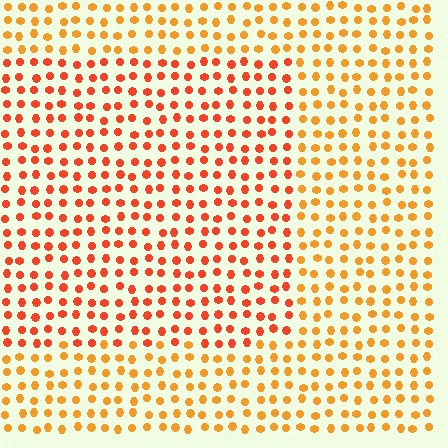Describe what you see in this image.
The image is filled with small orange elements in a uniform arrangement. A rectangle-shaped region is visible where the elements are tinted to a slightly different hue, forming a subtle color boundary.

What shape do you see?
I see a rectangle.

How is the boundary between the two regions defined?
The boundary is defined purely by a slight shift in hue (about 27 degrees). Spacing, size, and orientation are identical on both sides.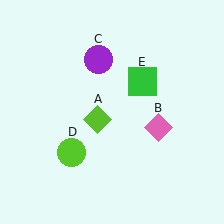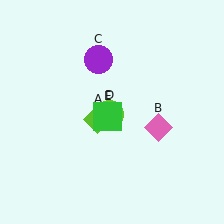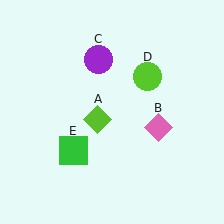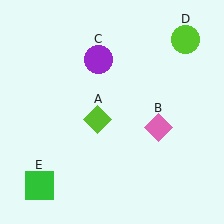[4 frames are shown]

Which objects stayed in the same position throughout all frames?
Lime diamond (object A) and pink diamond (object B) and purple circle (object C) remained stationary.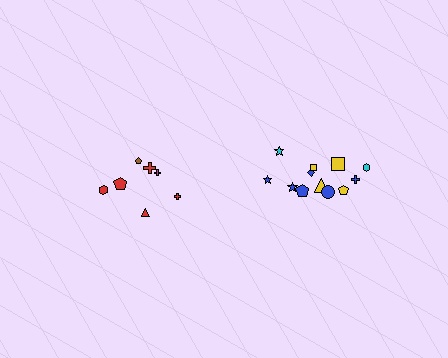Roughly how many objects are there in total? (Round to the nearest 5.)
Roughly 20 objects in total.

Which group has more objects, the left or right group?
The right group.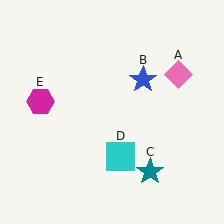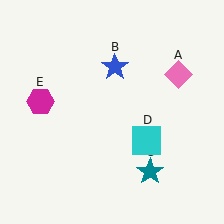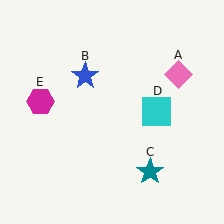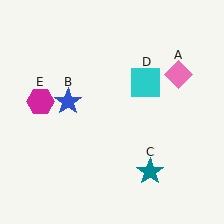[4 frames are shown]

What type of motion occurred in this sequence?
The blue star (object B), cyan square (object D) rotated counterclockwise around the center of the scene.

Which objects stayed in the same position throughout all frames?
Pink diamond (object A) and teal star (object C) and magenta hexagon (object E) remained stationary.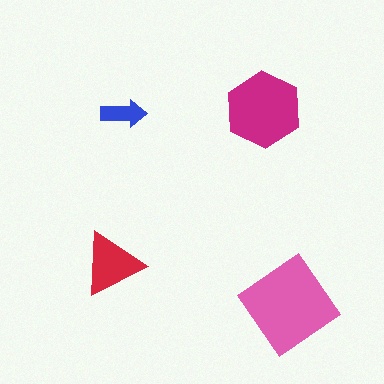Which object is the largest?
The pink diamond.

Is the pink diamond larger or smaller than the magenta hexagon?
Larger.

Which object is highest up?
The magenta hexagon is topmost.